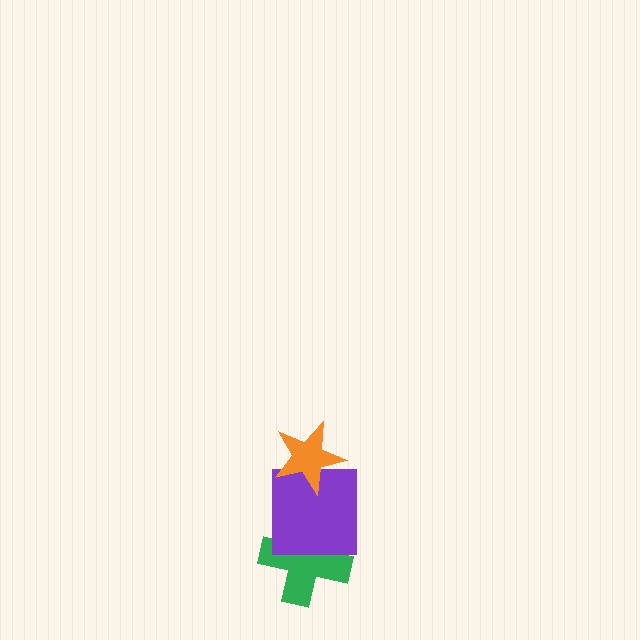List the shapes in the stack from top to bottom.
From top to bottom: the orange star, the purple square, the green cross.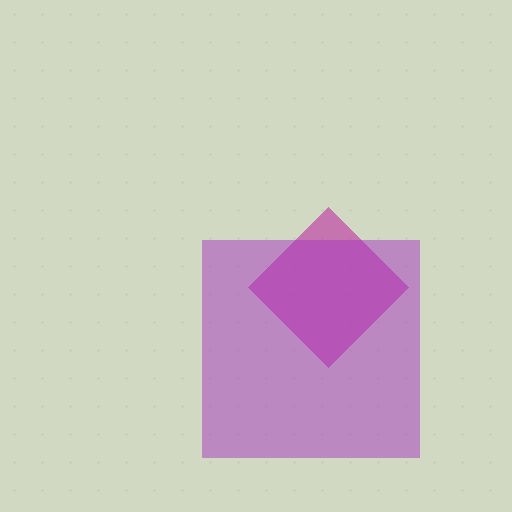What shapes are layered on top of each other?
The layered shapes are: a magenta diamond, a purple square.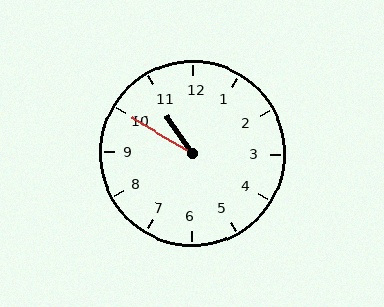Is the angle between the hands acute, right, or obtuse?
It is acute.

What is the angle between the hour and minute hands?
Approximately 25 degrees.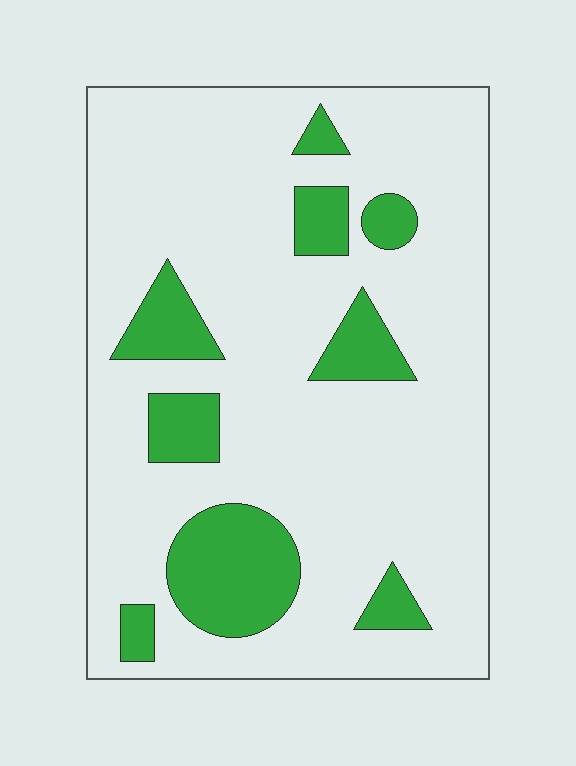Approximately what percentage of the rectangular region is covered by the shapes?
Approximately 20%.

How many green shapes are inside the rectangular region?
9.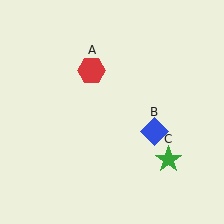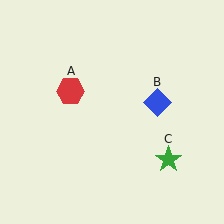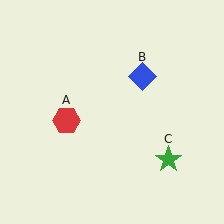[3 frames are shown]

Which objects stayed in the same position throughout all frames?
Green star (object C) remained stationary.